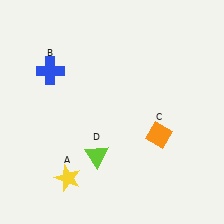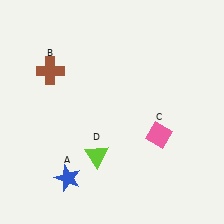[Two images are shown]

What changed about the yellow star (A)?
In Image 1, A is yellow. In Image 2, it changed to blue.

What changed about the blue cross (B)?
In Image 1, B is blue. In Image 2, it changed to brown.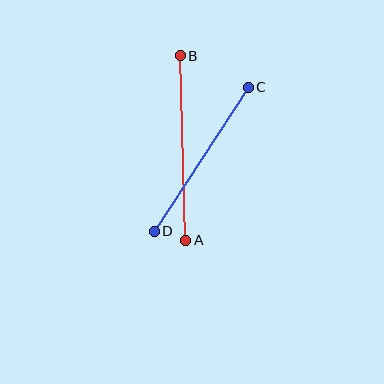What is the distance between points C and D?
The distance is approximately 172 pixels.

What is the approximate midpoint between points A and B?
The midpoint is at approximately (183, 148) pixels.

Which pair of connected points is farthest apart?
Points A and B are farthest apart.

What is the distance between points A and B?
The distance is approximately 185 pixels.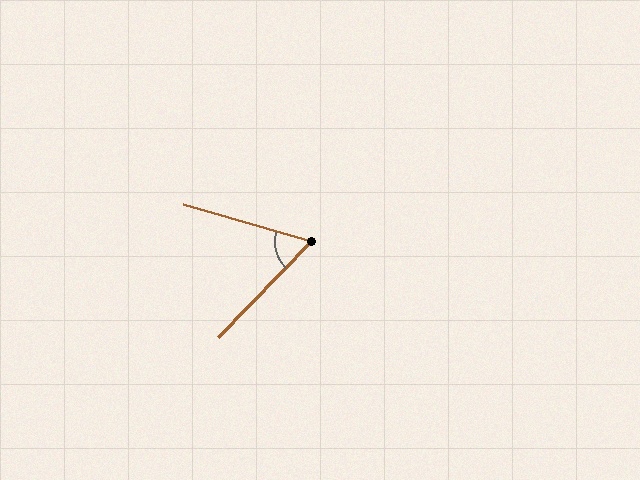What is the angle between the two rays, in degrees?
Approximately 62 degrees.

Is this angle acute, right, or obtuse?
It is acute.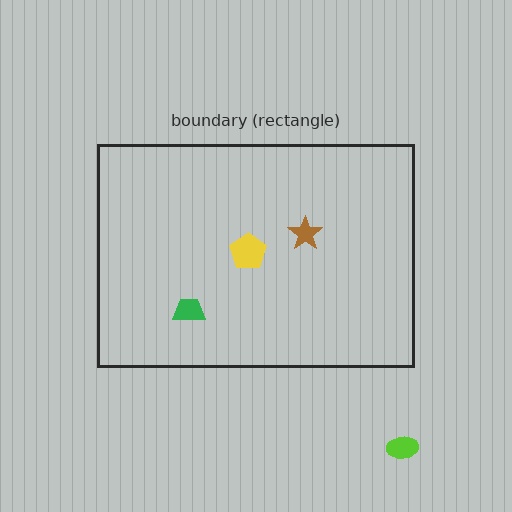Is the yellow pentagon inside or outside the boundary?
Inside.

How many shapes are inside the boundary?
3 inside, 1 outside.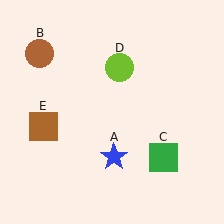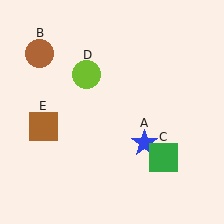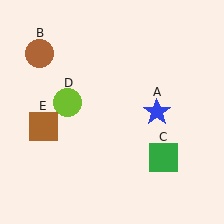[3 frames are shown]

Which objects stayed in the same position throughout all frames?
Brown circle (object B) and green square (object C) and brown square (object E) remained stationary.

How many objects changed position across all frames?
2 objects changed position: blue star (object A), lime circle (object D).